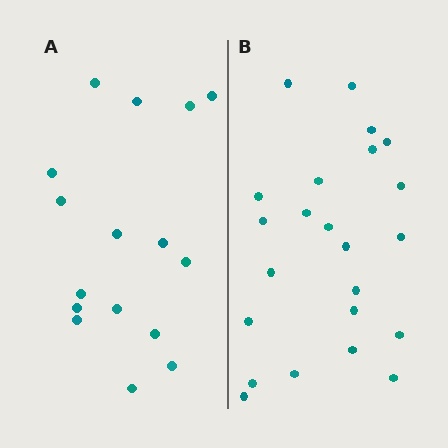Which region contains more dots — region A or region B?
Region B (the right region) has more dots.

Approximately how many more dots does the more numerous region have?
Region B has roughly 8 or so more dots than region A.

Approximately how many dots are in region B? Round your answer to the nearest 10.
About 20 dots. (The exact count is 23, which rounds to 20.)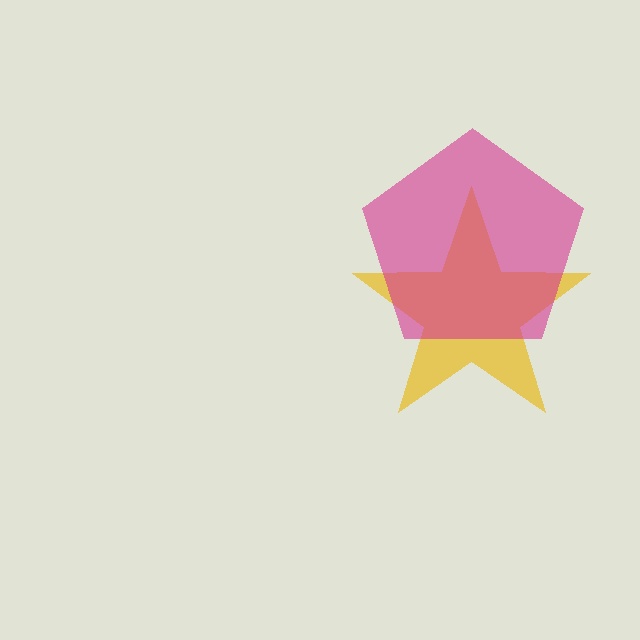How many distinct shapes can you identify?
There are 2 distinct shapes: a yellow star, a magenta pentagon.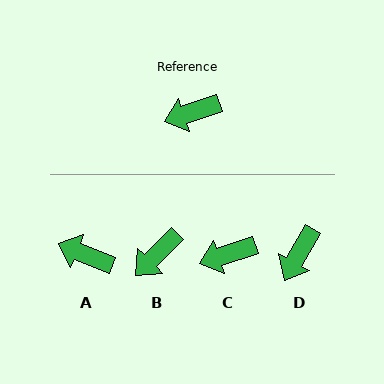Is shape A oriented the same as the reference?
No, it is off by about 41 degrees.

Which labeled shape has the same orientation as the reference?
C.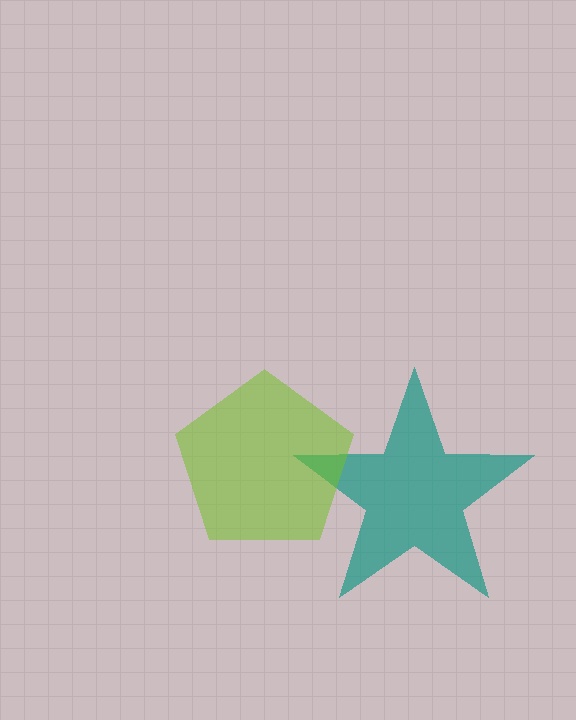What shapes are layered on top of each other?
The layered shapes are: a teal star, a lime pentagon.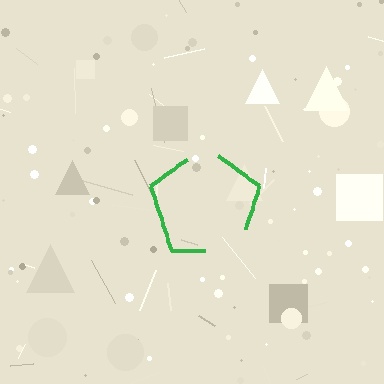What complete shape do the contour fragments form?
The contour fragments form a pentagon.